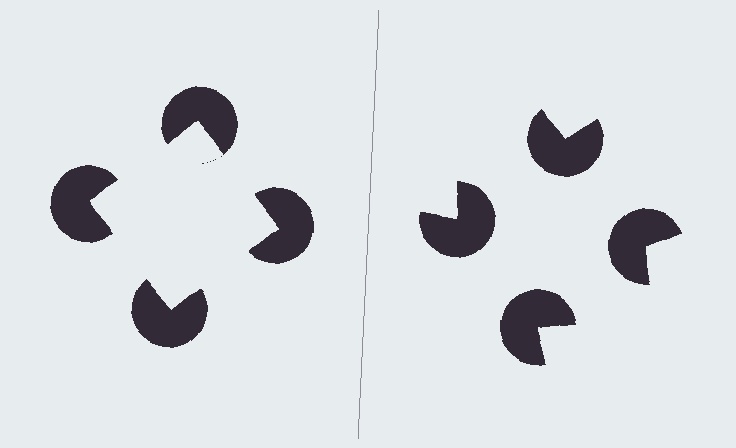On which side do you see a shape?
An illusory square appears on the left side. On the right side the wedge cuts are rotated, so no coherent shape forms.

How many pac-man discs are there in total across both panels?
8 — 4 on each side.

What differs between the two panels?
The pac-man discs are positioned identically on both sides; only the wedge orientations differ. On the left they align to a square; on the right they are misaligned.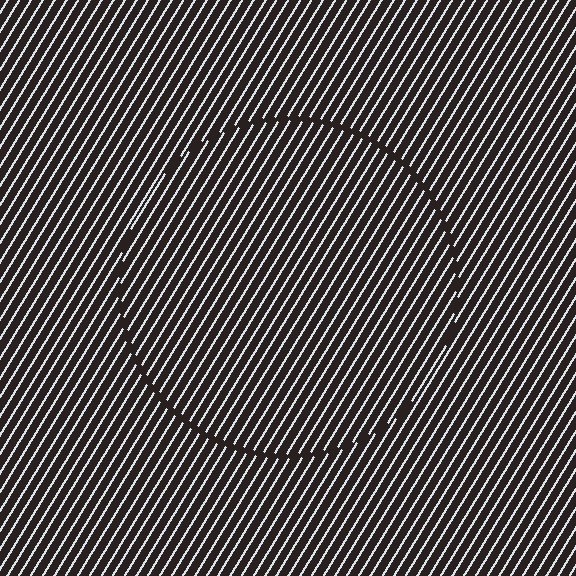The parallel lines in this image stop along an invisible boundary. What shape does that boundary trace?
An illusory circle. The interior of the shape contains the same grating, shifted by half a period — the contour is defined by the phase discontinuity where line-ends from the inner and outer gratings abut.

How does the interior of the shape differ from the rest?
The interior of the shape contains the same grating, shifted by half a period — the contour is defined by the phase discontinuity where line-ends from the inner and outer gratings abut.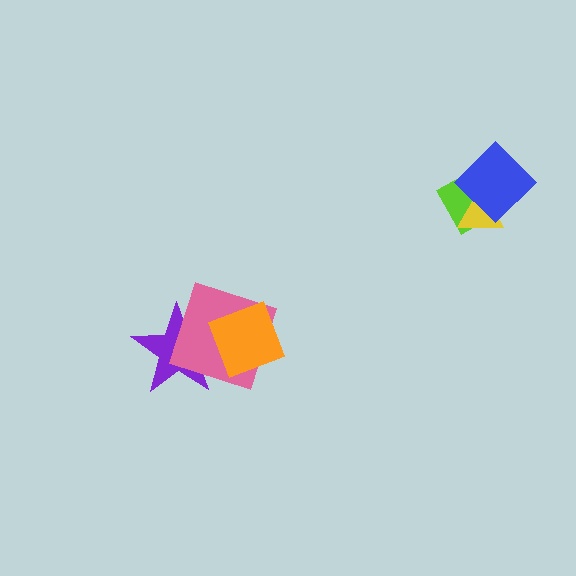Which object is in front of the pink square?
The orange square is in front of the pink square.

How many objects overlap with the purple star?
2 objects overlap with the purple star.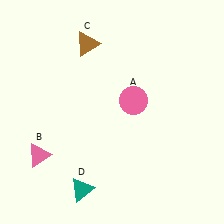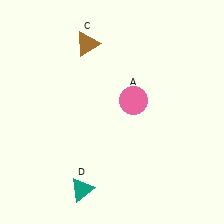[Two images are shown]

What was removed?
The pink triangle (B) was removed in Image 2.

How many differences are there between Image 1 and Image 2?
There is 1 difference between the two images.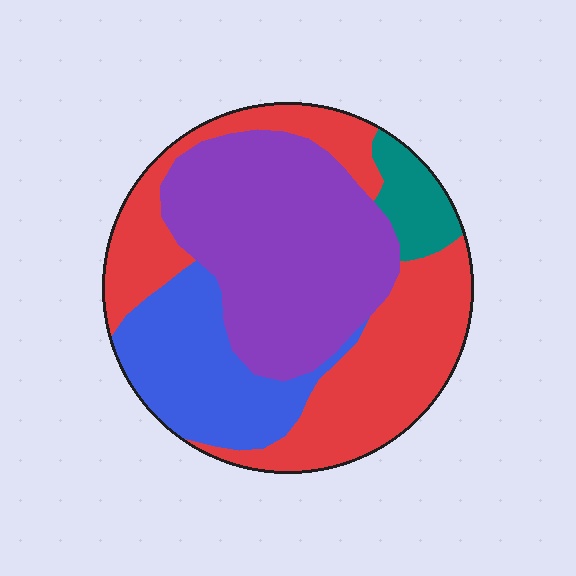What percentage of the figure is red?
Red covers 37% of the figure.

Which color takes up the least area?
Teal, at roughly 5%.